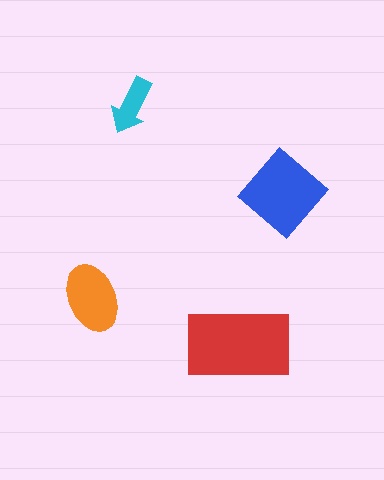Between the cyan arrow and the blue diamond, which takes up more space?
The blue diamond.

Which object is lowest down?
The red rectangle is bottommost.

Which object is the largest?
The red rectangle.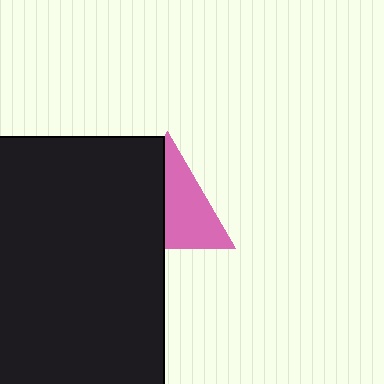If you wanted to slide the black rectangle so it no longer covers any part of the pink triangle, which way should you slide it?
Slide it left — that is the most direct way to separate the two shapes.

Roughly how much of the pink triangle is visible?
About half of it is visible (roughly 53%).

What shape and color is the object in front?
The object in front is a black rectangle.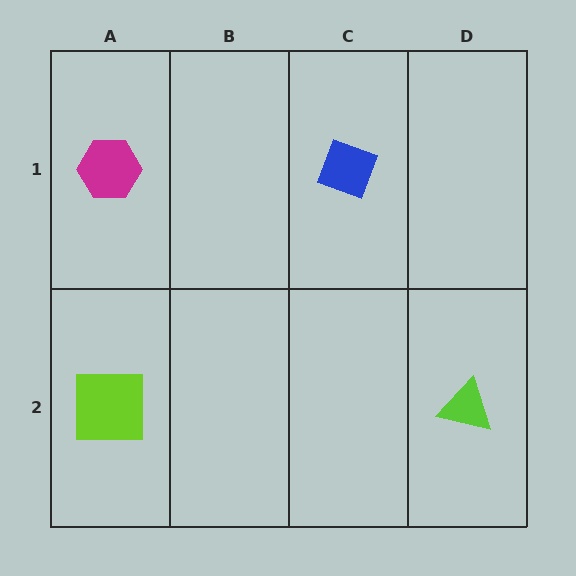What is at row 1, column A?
A magenta hexagon.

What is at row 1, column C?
A blue diamond.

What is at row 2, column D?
A lime triangle.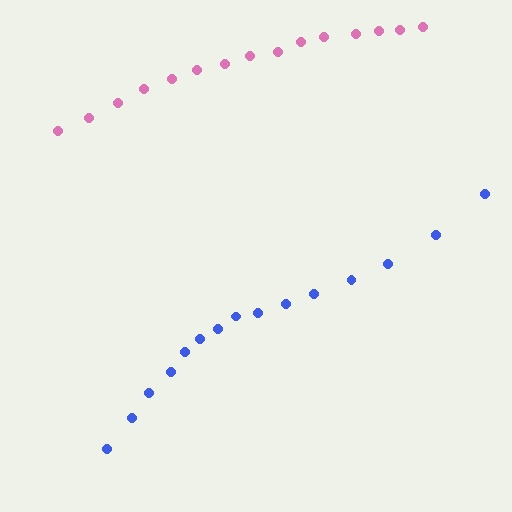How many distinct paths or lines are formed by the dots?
There are 2 distinct paths.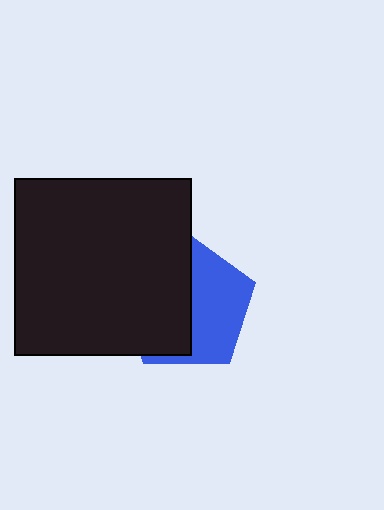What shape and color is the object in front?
The object in front is a black square.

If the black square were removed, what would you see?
You would see the complete blue pentagon.